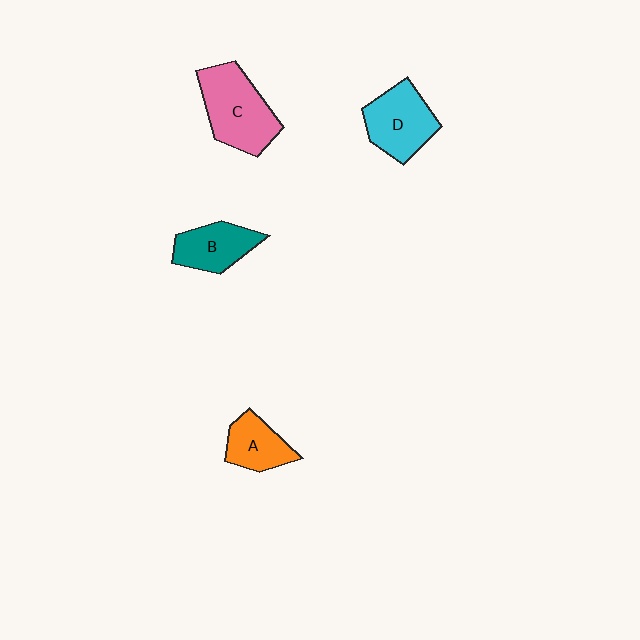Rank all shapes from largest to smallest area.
From largest to smallest: C (pink), D (cyan), B (teal), A (orange).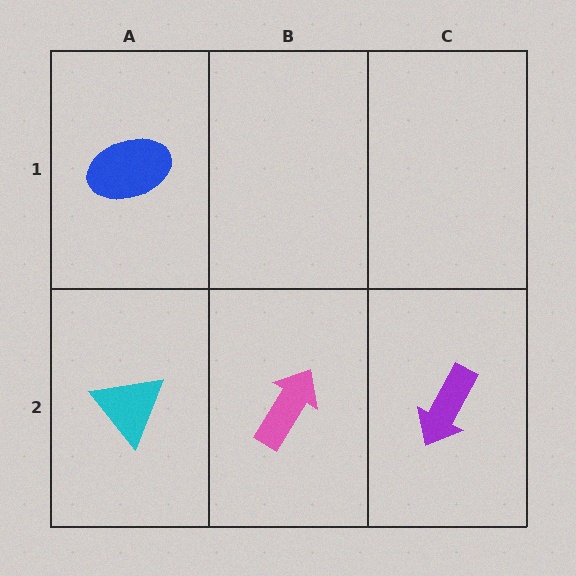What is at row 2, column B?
A pink arrow.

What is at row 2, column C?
A purple arrow.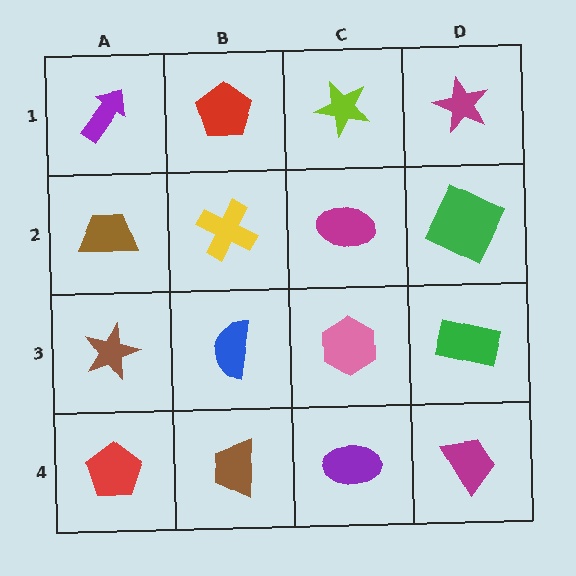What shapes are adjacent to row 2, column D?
A magenta star (row 1, column D), a green rectangle (row 3, column D), a magenta ellipse (row 2, column C).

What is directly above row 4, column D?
A green rectangle.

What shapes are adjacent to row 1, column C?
A magenta ellipse (row 2, column C), a red pentagon (row 1, column B), a magenta star (row 1, column D).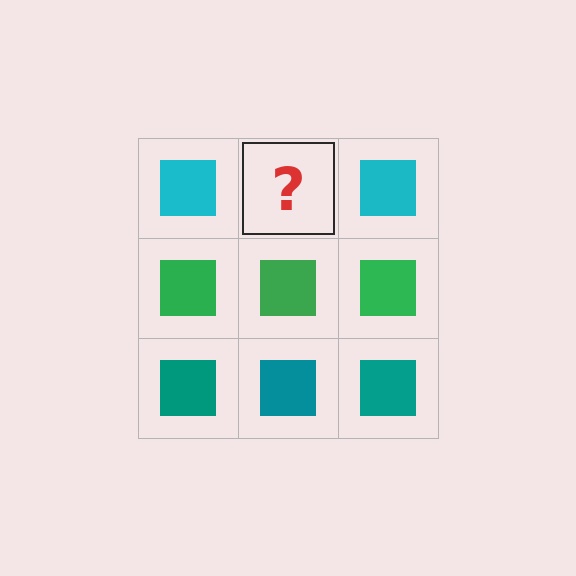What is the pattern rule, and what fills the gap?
The rule is that each row has a consistent color. The gap should be filled with a cyan square.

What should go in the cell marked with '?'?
The missing cell should contain a cyan square.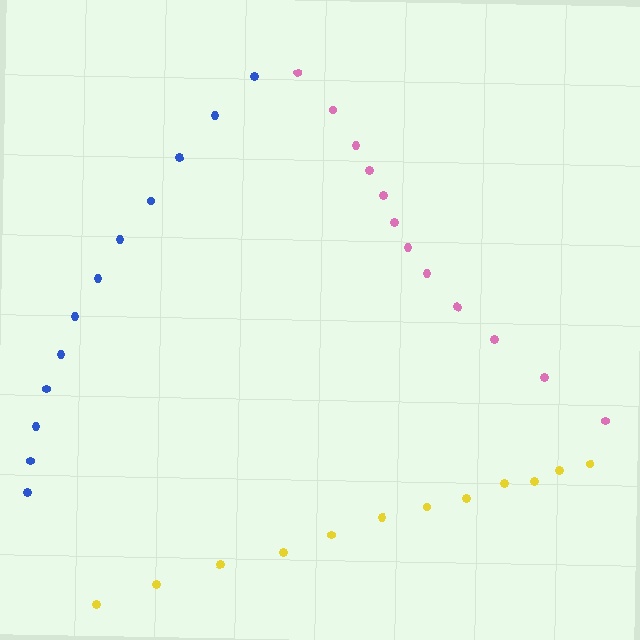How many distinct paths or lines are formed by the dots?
There are 3 distinct paths.